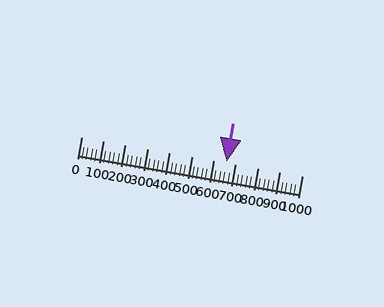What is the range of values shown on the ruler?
The ruler shows values from 0 to 1000.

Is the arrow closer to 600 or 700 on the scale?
The arrow is closer to 700.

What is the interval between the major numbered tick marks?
The major tick marks are spaced 100 units apart.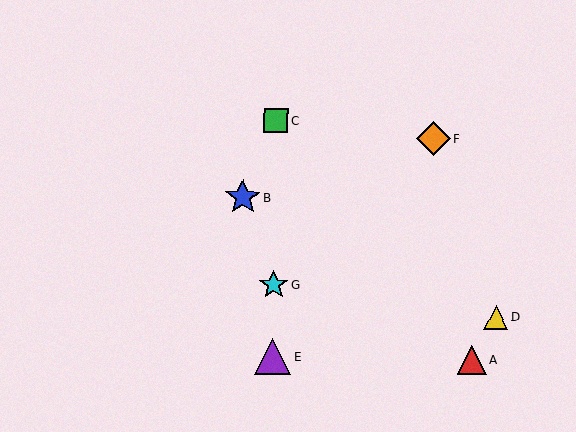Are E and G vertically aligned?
Yes, both are at x≈273.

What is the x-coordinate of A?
Object A is at x≈472.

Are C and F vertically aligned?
No, C is at x≈276 and F is at x≈433.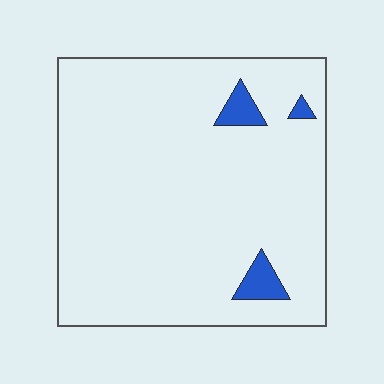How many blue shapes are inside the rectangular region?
3.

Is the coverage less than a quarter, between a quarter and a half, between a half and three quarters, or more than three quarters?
Less than a quarter.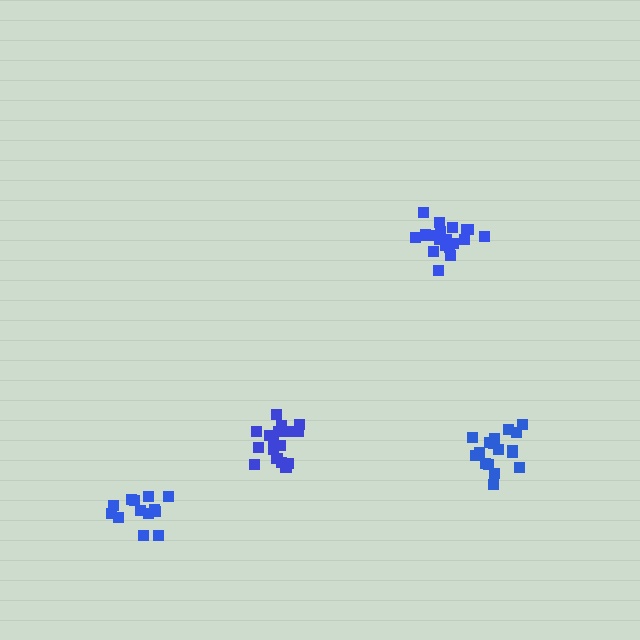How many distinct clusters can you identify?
There are 4 distinct clusters.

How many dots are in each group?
Group 1: 18 dots, Group 2: 19 dots, Group 3: 18 dots, Group 4: 13 dots (68 total).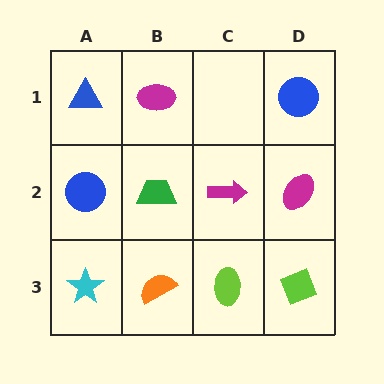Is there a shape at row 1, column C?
No, that cell is empty.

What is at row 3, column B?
An orange semicircle.